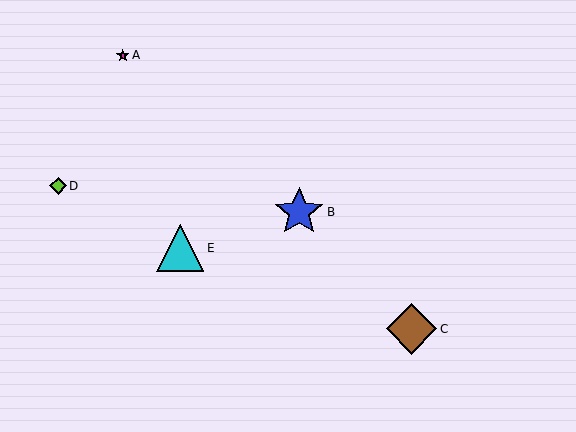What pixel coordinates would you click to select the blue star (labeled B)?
Click at (299, 212) to select the blue star B.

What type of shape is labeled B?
Shape B is a blue star.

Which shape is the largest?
The brown diamond (labeled C) is the largest.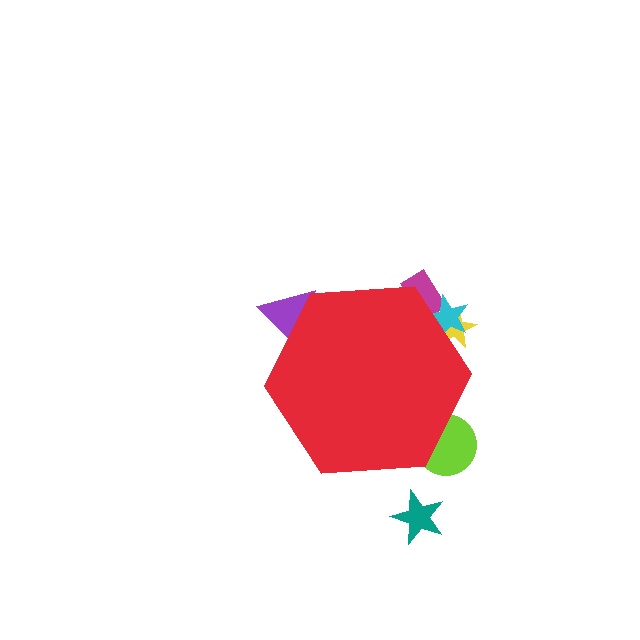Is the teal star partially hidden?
No, the teal star is fully visible.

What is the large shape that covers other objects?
A red hexagon.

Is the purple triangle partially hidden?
Yes, the purple triangle is partially hidden behind the red hexagon.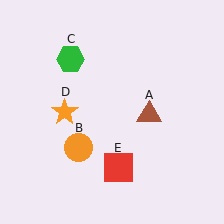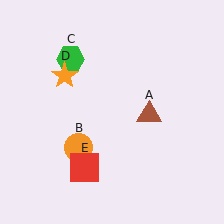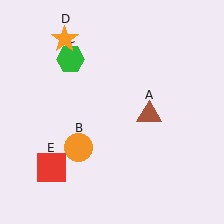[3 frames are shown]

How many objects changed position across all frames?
2 objects changed position: orange star (object D), red square (object E).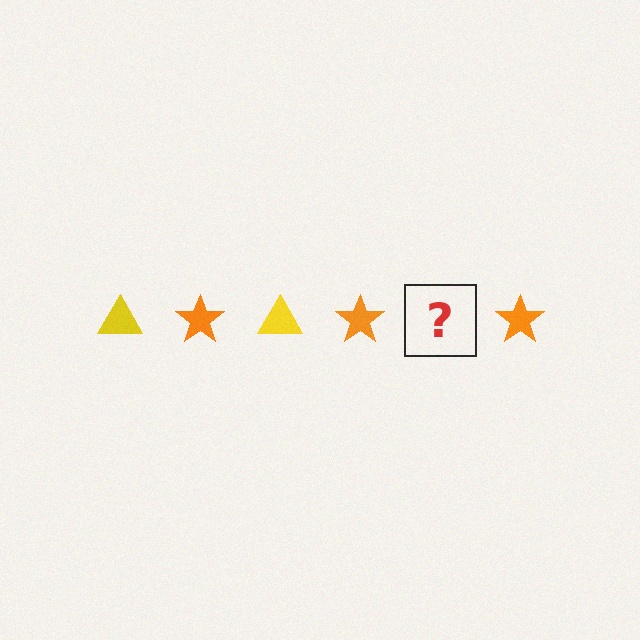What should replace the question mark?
The question mark should be replaced with a yellow triangle.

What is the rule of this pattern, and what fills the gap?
The rule is that the pattern alternates between yellow triangle and orange star. The gap should be filled with a yellow triangle.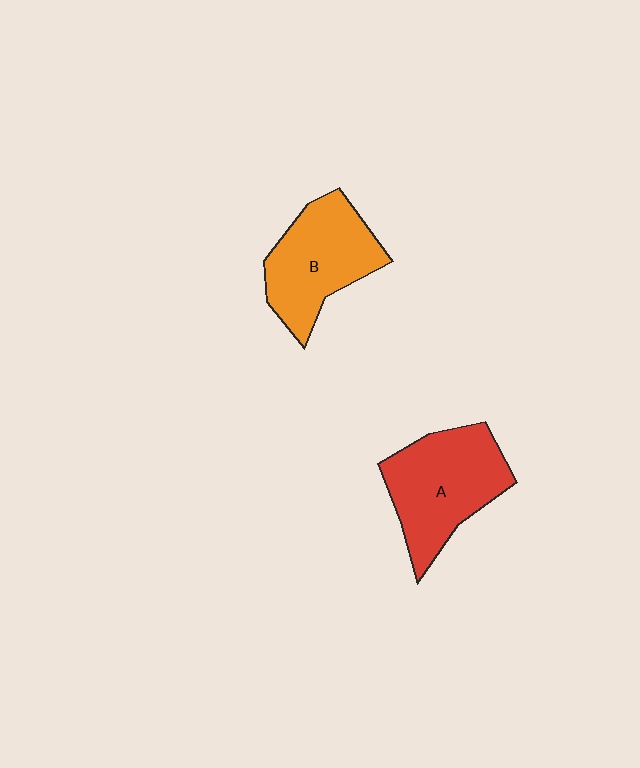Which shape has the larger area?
Shape A (red).